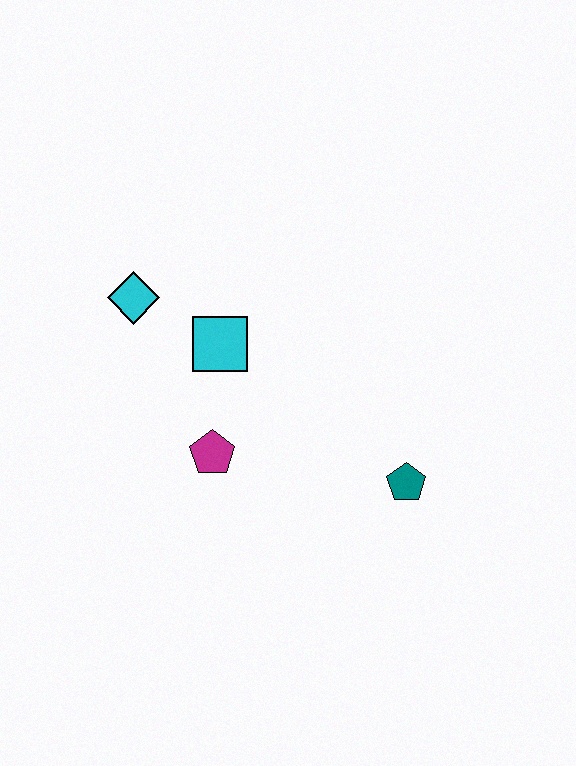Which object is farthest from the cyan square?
The teal pentagon is farthest from the cyan square.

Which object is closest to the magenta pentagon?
The cyan square is closest to the magenta pentagon.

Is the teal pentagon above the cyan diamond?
No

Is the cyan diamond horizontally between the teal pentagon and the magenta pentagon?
No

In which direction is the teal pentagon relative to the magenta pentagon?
The teal pentagon is to the right of the magenta pentagon.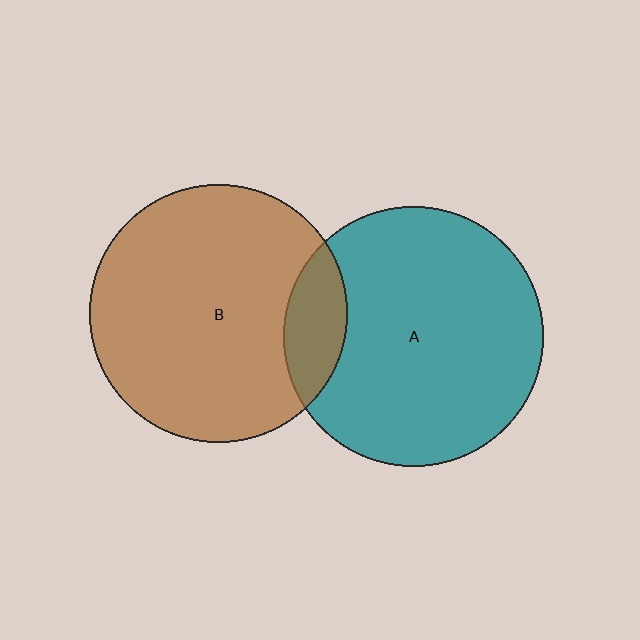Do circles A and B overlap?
Yes.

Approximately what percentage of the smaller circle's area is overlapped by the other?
Approximately 15%.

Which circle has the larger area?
Circle A (teal).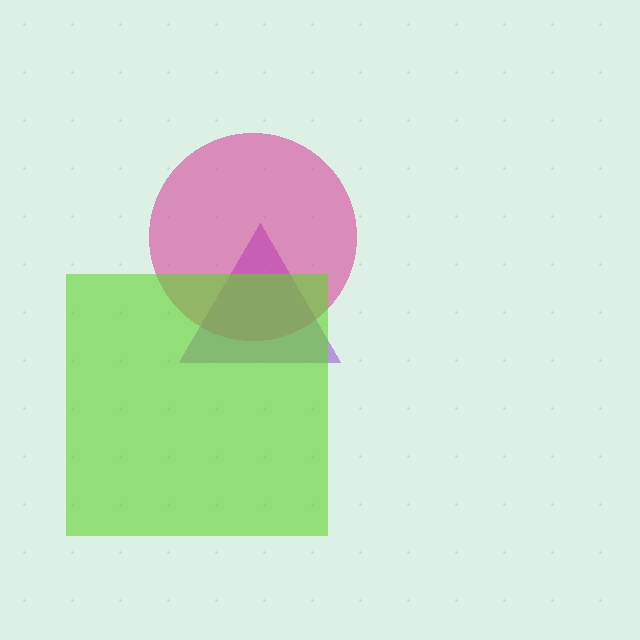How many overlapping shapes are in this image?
There are 3 overlapping shapes in the image.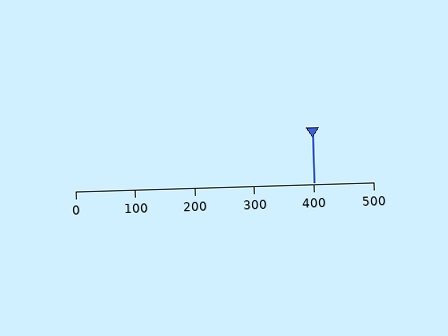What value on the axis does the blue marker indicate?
The marker indicates approximately 400.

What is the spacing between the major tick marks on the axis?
The major ticks are spaced 100 apart.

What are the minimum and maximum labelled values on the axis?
The axis runs from 0 to 500.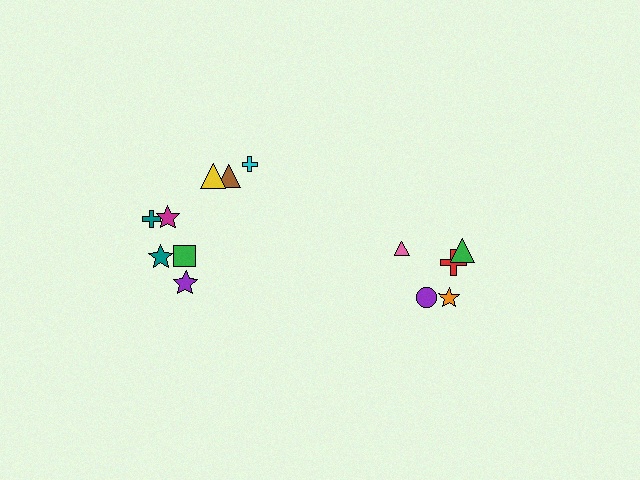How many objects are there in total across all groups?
There are 13 objects.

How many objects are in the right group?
There are 5 objects.